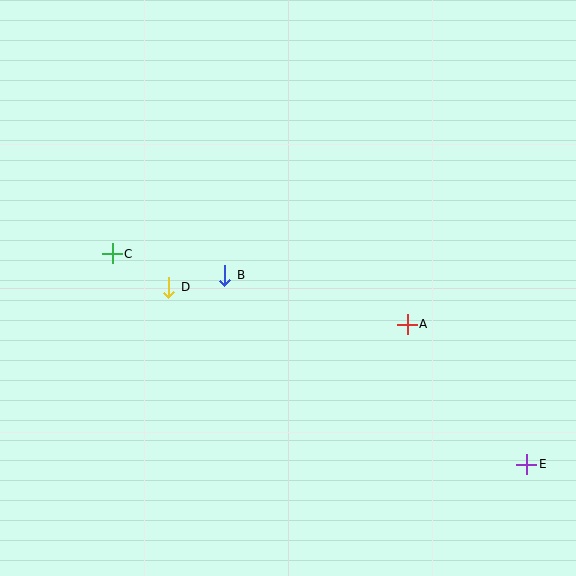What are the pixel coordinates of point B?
Point B is at (225, 275).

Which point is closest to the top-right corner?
Point A is closest to the top-right corner.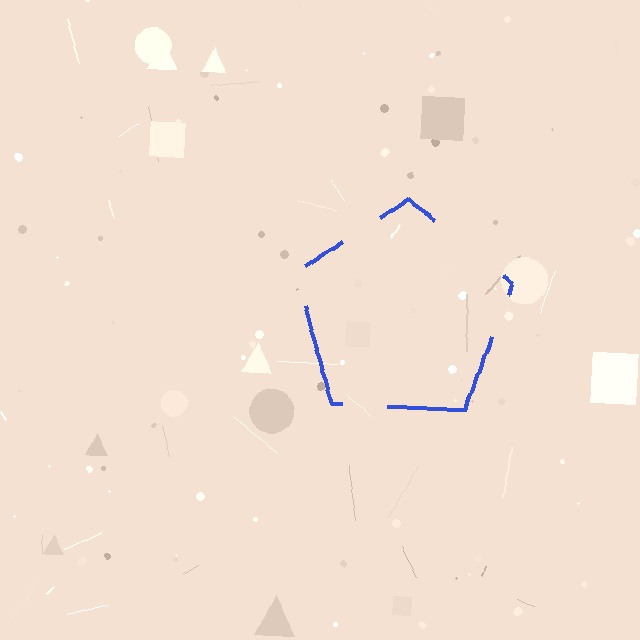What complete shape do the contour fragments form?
The contour fragments form a pentagon.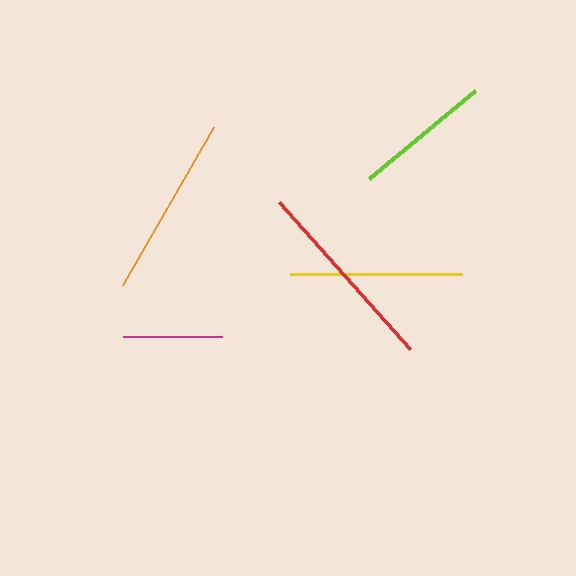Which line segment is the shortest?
The magenta line is the shortest at approximately 100 pixels.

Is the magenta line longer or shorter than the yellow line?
The yellow line is longer than the magenta line.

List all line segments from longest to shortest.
From longest to shortest: red, orange, yellow, lime, magenta.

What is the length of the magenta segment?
The magenta segment is approximately 100 pixels long.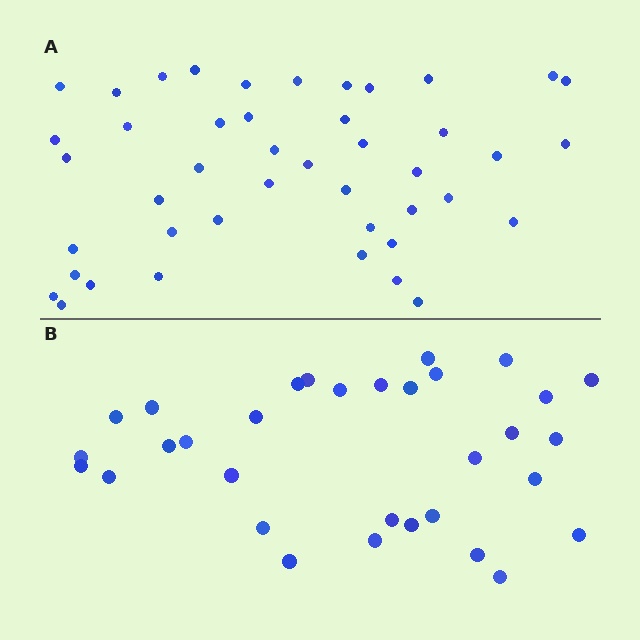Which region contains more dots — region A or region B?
Region A (the top region) has more dots.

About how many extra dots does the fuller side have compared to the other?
Region A has roughly 12 or so more dots than region B.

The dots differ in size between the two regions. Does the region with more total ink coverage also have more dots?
No. Region B has more total ink coverage because its dots are larger, but region A actually contains more individual dots. Total area can be misleading — the number of items is what matters here.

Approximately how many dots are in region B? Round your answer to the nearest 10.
About 30 dots. (The exact count is 32, which rounds to 30.)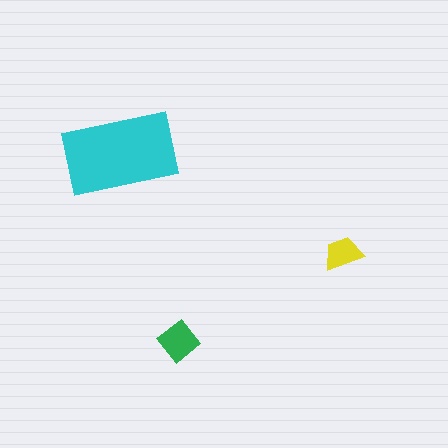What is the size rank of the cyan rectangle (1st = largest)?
1st.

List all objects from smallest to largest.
The yellow trapezoid, the green diamond, the cyan rectangle.